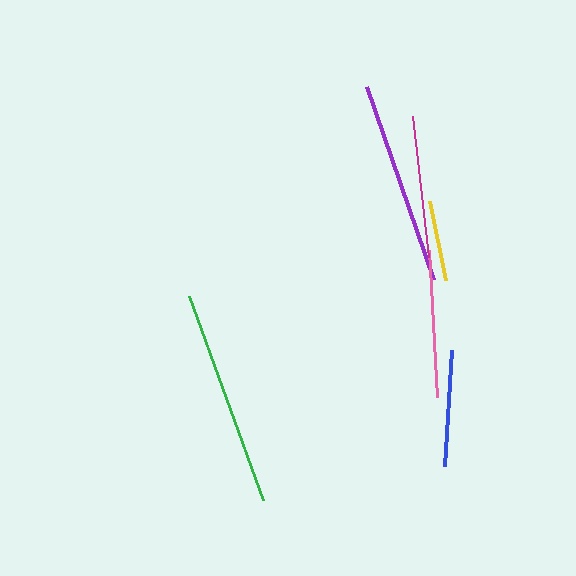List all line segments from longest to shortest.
From longest to shortest: green, purple, pink, magenta, blue, yellow.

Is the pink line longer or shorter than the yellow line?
The pink line is longer than the yellow line.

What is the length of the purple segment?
The purple segment is approximately 204 pixels long.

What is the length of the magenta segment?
The magenta segment is approximately 142 pixels long.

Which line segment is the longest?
The green line is the longest at approximately 217 pixels.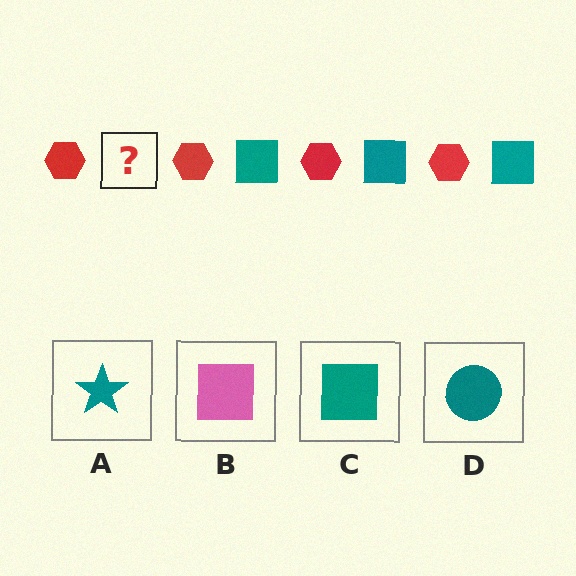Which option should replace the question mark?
Option C.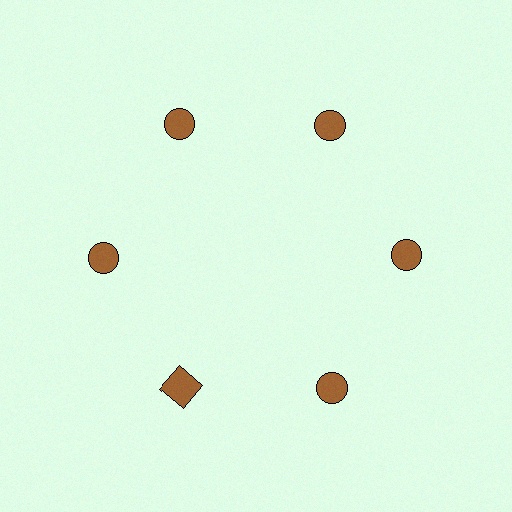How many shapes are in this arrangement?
There are 6 shapes arranged in a ring pattern.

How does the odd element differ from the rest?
It has a different shape: square instead of circle.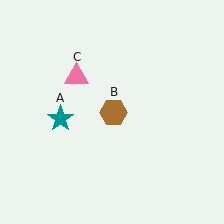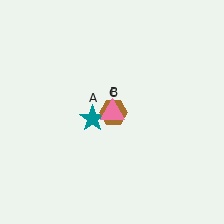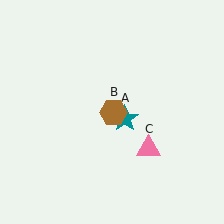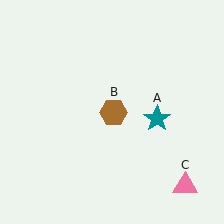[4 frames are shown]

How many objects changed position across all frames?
2 objects changed position: teal star (object A), pink triangle (object C).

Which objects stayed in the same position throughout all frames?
Brown hexagon (object B) remained stationary.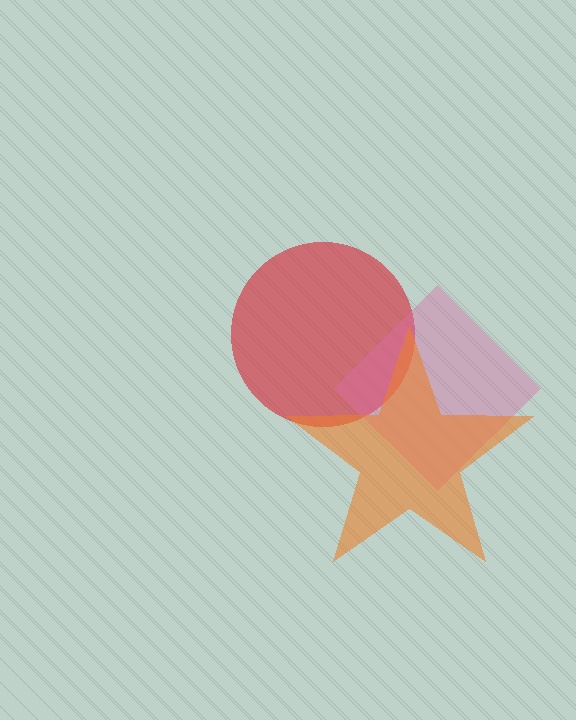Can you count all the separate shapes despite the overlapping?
Yes, there are 3 separate shapes.